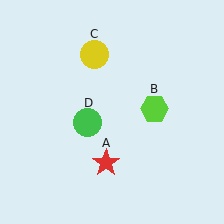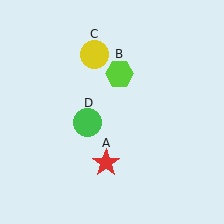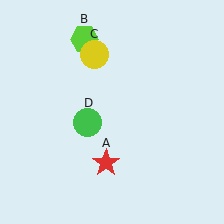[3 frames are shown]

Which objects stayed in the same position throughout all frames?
Red star (object A) and yellow circle (object C) and green circle (object D) remained stationary.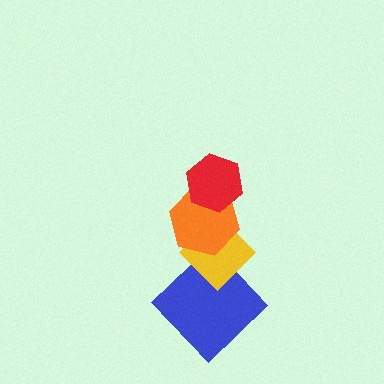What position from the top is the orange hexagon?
The orange hexagon is 2nd from the top.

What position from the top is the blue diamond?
The blue diamond is 4th from the top.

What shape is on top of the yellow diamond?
The orange hexagon is on top of the yellow diamond.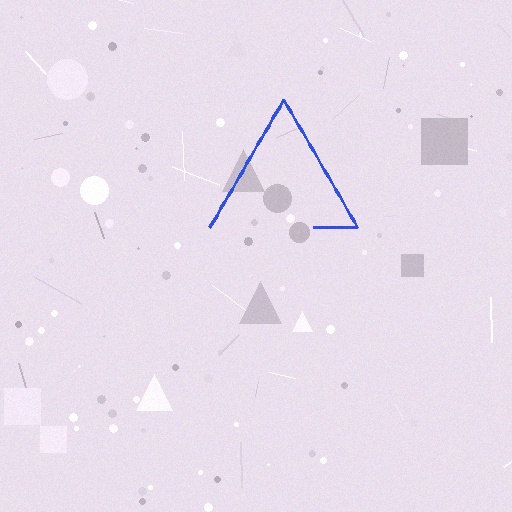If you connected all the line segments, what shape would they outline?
They would outline a triangle.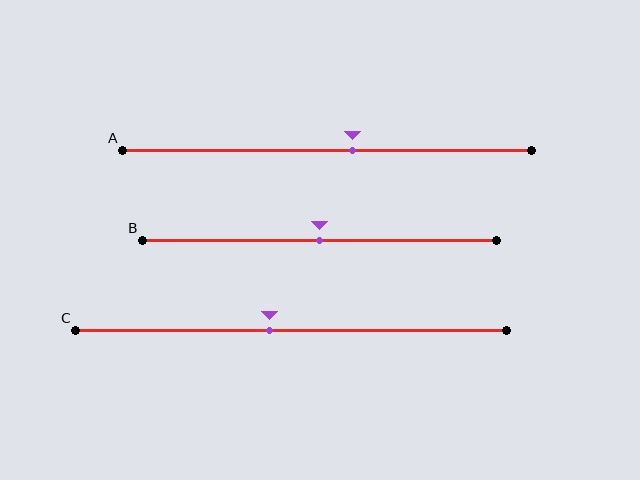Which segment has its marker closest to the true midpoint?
Segment B has its marker closest to the true midpoint.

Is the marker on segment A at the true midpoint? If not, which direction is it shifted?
No, the marker on segment A is shifted to the right by about 6% of the segment length.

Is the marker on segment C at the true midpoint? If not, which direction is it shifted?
No, the marker on segment C is shifted to the left by about 5% of the segment length.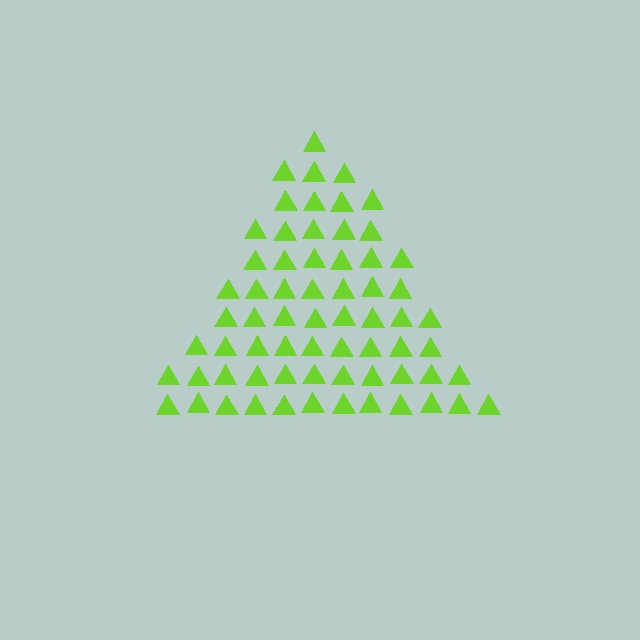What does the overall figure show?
The overall figure shows a triangle.